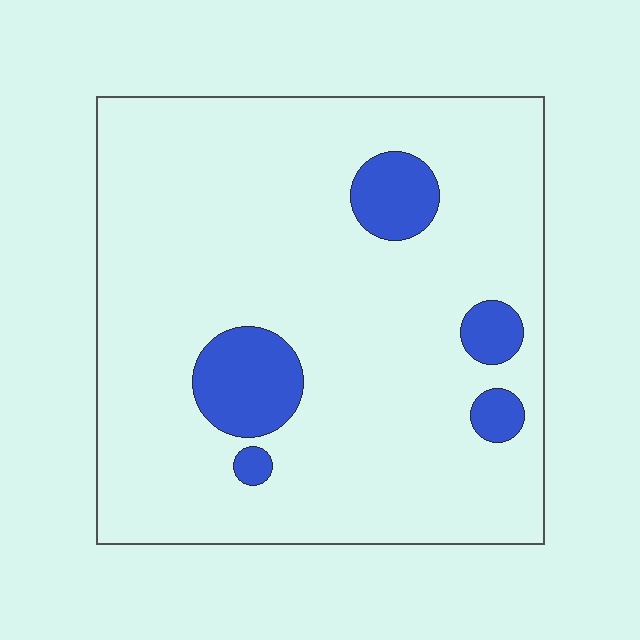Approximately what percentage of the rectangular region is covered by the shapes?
Approximately 10%.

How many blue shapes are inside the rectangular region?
5.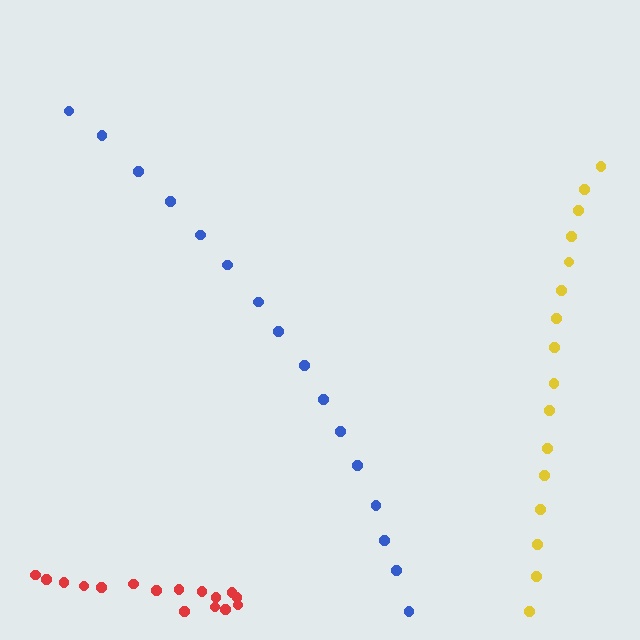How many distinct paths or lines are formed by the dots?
There are 3 distinct paths.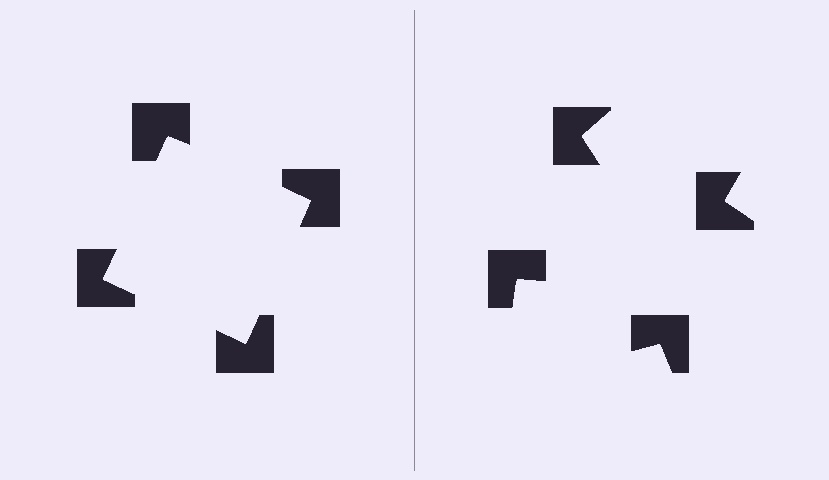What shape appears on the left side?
An illusory square.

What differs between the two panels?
The notched squares are positioned identically on both sides; only the wedge orientations differ. On the left they align to a square; on the right they are misaligned.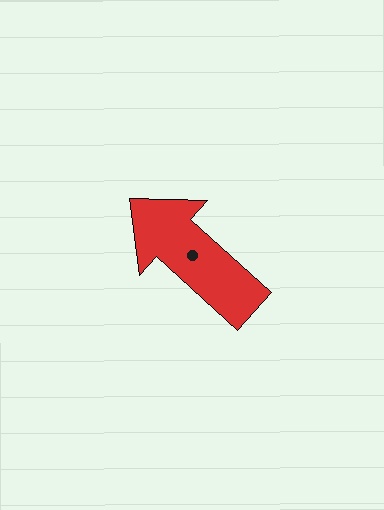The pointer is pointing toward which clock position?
Roughly 10 o'clock.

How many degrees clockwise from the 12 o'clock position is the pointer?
Approximately 312 degrees.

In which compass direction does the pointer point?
Northwest.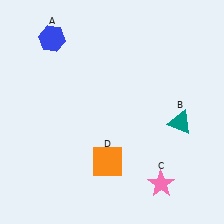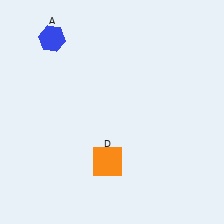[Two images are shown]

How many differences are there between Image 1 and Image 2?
There are 2 differences between the two images.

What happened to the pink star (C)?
The pink star (C) was removed in Image 2. It was in the bottom-right area of Image 1.